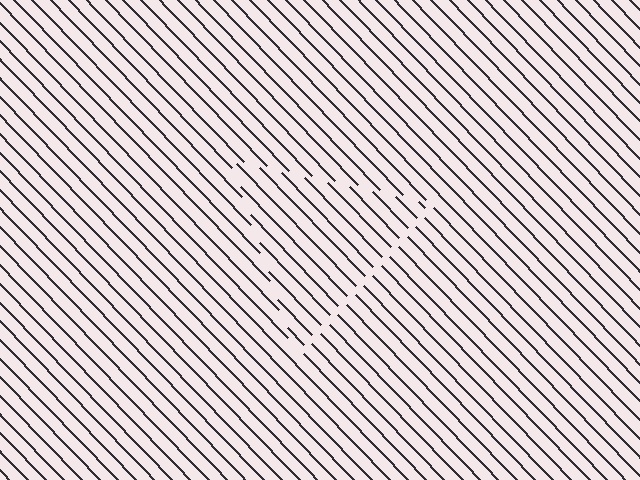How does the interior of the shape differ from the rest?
The interior of the shape contains the same grating, shifted by half a period — the contour is defined by the phase discontinuity where line-ends from the inner and outer gratings abut.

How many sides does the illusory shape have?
3 sides — the line-ends trace a triangle.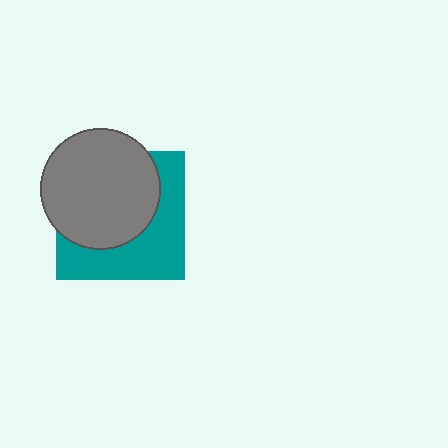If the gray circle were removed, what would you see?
You would see the complete teal square.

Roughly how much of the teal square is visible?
A small part of it is visible (roughly 45%).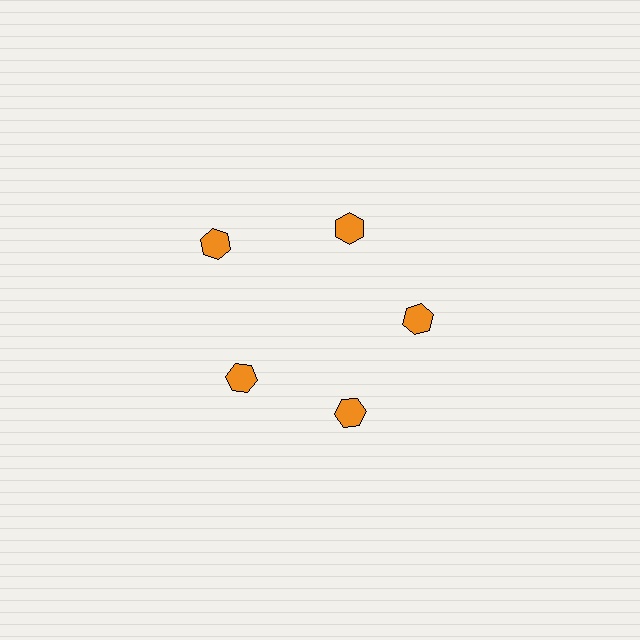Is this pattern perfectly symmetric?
No. The 5 orange hexagons are arranged in a ring, but one element near the 10 o'clock position is pushed outward from the center, breaking the 5-fold rotational symmetry.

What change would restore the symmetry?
The symmetry would be restored by moving it inward, back onto the ring so that all 5 hexagons sit at equal angles and equal distance from the center.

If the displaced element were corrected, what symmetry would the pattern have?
It would have 5-fold rotational symmetry — the pattern would map onto itself every 72 degrees.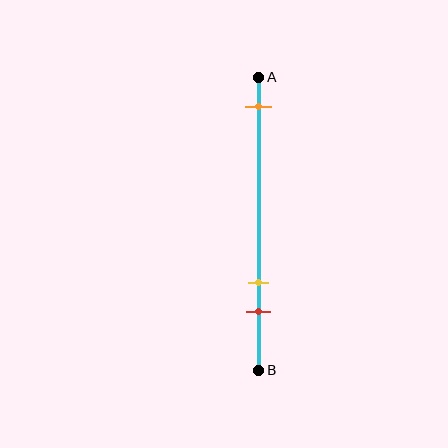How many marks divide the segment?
There are 3 marks dividing the segment.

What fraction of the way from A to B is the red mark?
The red mark is approximately 80% (0.8) of the way from A to B.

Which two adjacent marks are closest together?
The yellow and red marks are the closest adjacent pair.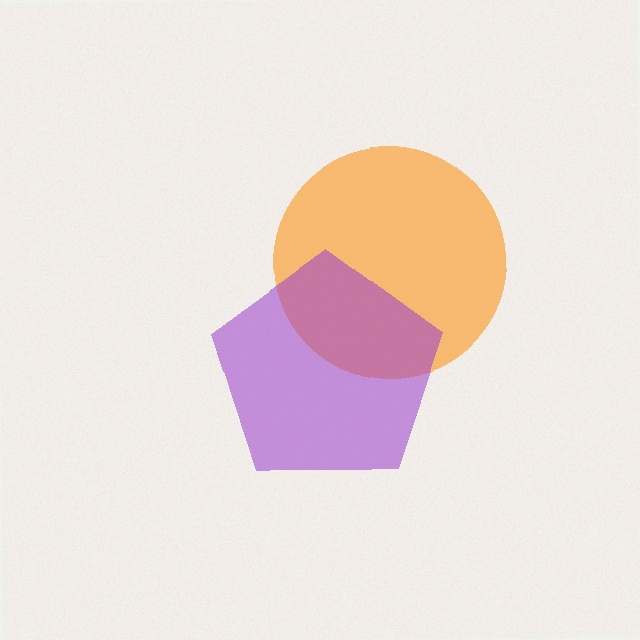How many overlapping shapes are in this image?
There are 2 overlapping shapes in the image.